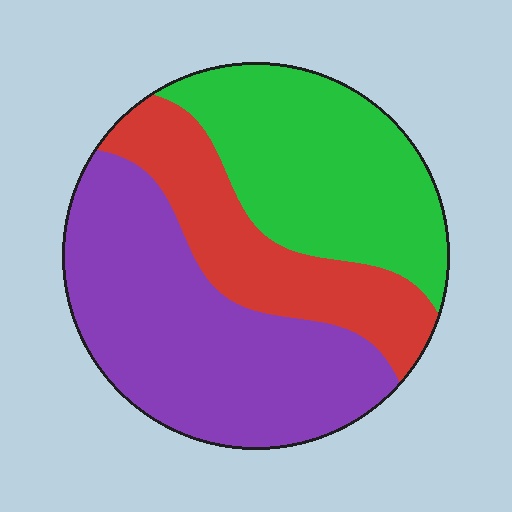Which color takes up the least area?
Red, at roughly 25%.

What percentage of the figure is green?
Green takes up between a sixth and a third of the figure.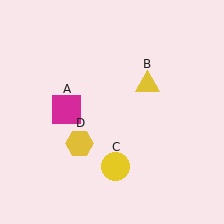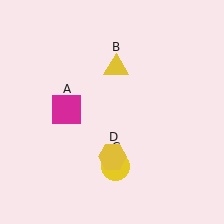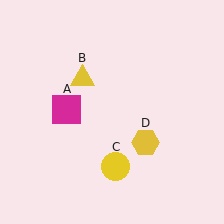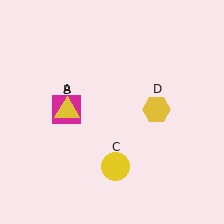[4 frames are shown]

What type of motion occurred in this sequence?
The yellow triangle (object B), yellow hexagon (object D) rotated counterclockwise around the center of the scene.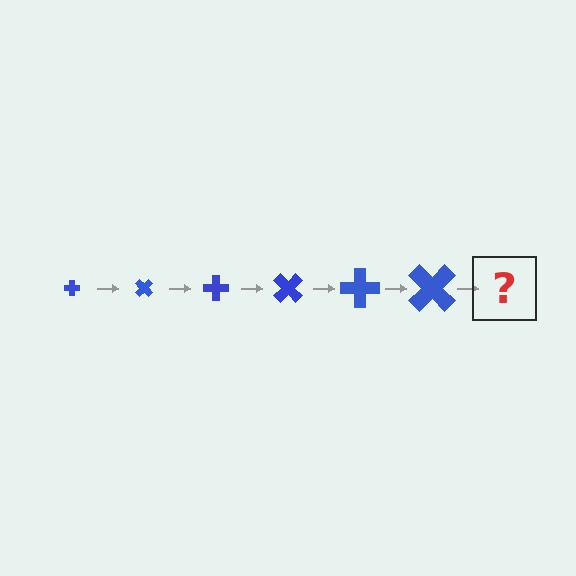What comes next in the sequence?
The next element should be a cross, larger than the previous one and rotated 270 degrees from the start.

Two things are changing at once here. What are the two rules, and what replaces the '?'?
The two rules are that the cross grows larger each step and it rotates 45 degrees each step. The '?' should be a cross, larger than the previous one and rotated 270 degrees from the start.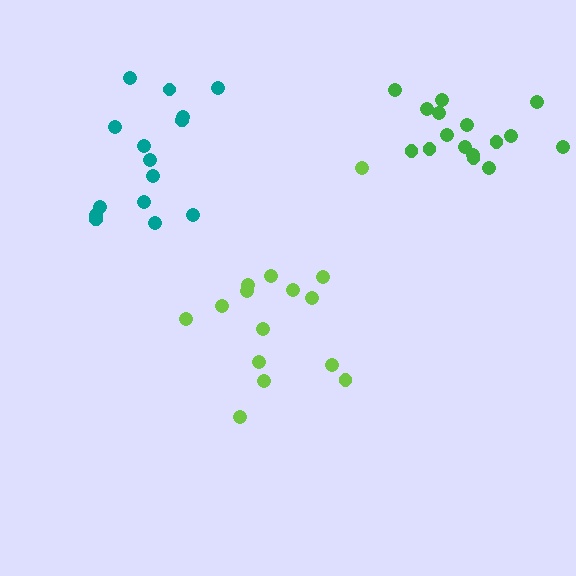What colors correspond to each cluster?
The clusters are colored: lime, green, teal.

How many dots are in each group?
Group 1: 15 dots, Group 2: 16 dots, Group 3: 15 dots (46 total).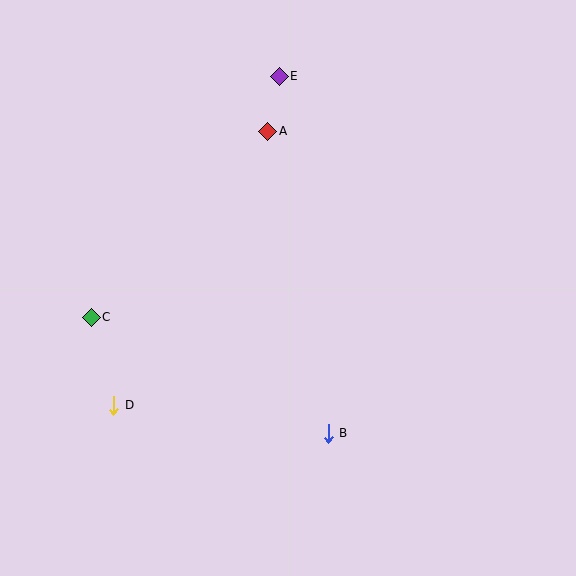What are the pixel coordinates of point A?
Point A is at (268, 132).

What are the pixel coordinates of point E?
Point E is at (279, 76).